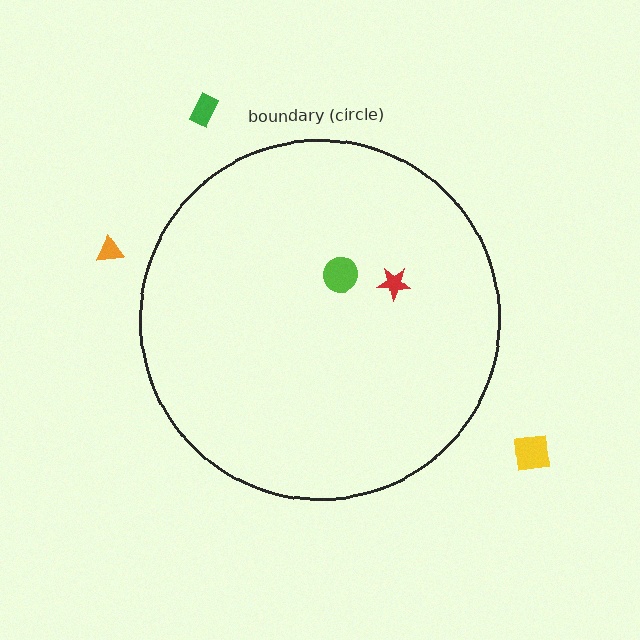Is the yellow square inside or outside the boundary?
Outside.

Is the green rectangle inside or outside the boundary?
Outside.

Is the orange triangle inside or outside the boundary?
Outside.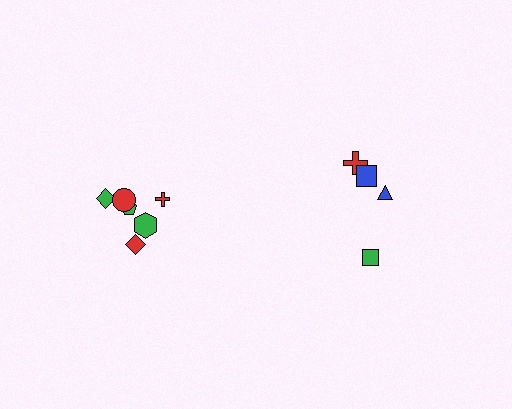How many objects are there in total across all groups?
There are 10 objects.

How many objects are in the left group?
There are 6 objects.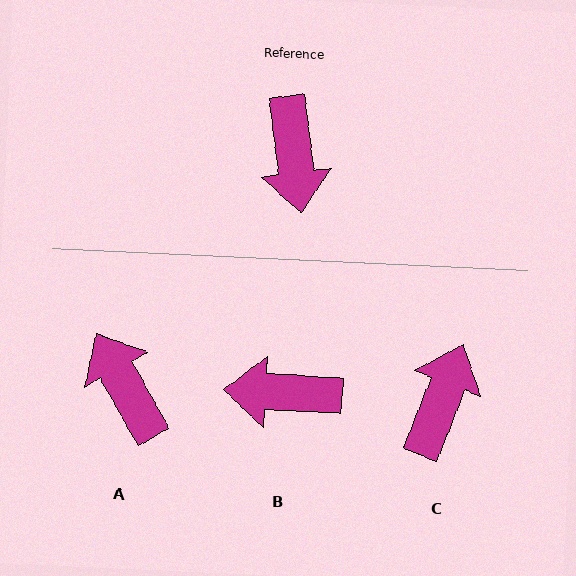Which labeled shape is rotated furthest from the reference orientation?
A, about 158 degrees away.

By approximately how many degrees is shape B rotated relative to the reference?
Approximately 100 degrees clockwise.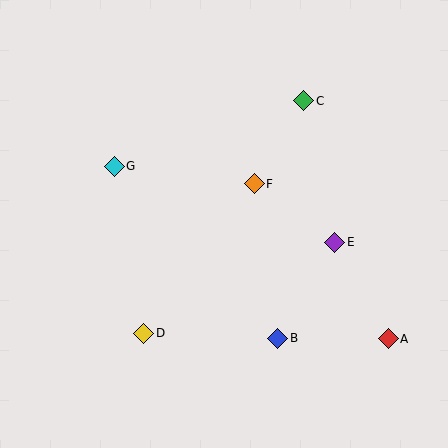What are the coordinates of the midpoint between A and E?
The midpoint between A and E is at (362, 290).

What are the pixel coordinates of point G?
Point G is at (114, 166).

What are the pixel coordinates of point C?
Point C is at (304, 101).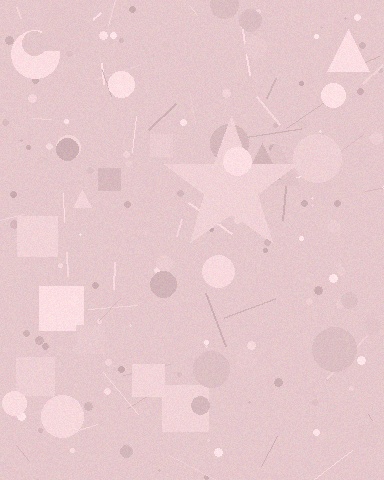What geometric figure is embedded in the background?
A star is embedded in the background.